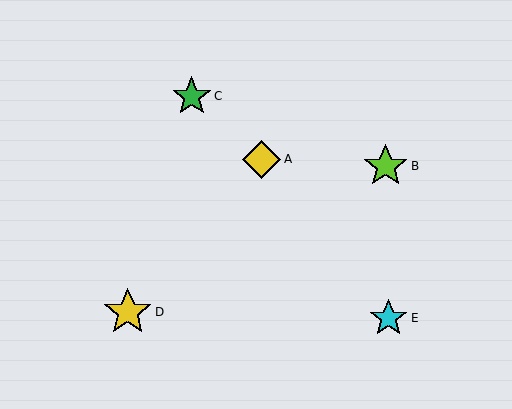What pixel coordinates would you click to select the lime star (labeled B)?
Click at (386, 166) to select the lime star B.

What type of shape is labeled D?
Shape D is a yellow star.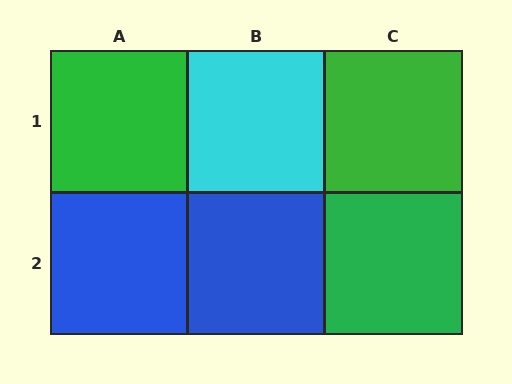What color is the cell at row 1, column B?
Cyan.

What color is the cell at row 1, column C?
Green.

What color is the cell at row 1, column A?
Green.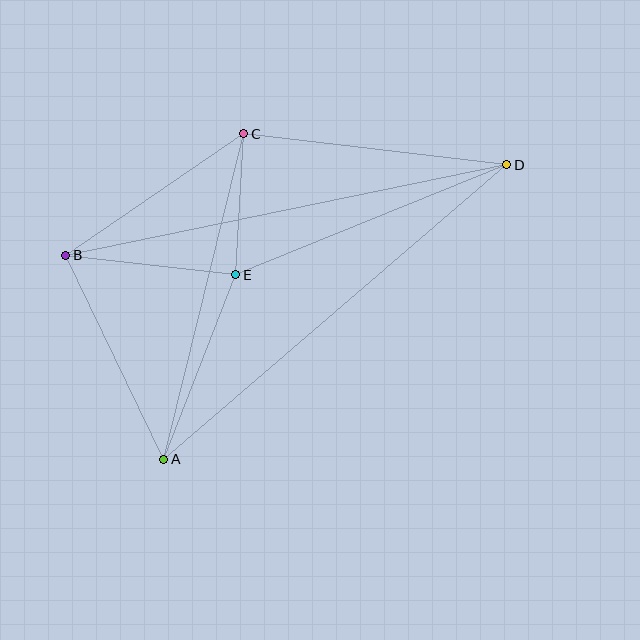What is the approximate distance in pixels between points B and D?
The distance between B and D is approximately 450 pixels.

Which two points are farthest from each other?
Points A and D are farthest from each other.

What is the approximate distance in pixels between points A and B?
The distance between A and B is approximately 226 pixels.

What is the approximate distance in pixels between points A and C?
The distance between A and C is approximately 335 pixels.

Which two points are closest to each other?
Points C and E are closest to each other.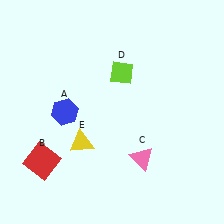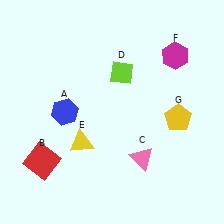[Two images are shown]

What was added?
A magenta hexagon (F), a yellow pentagon (G) were added in Image 2.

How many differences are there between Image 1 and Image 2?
There are 2 differences between the two images.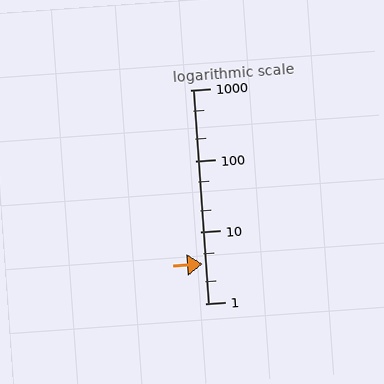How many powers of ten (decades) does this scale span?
The scale spans 3 decades, from 1 to 1000.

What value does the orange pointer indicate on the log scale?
The pointer indicates approximately 3.6.